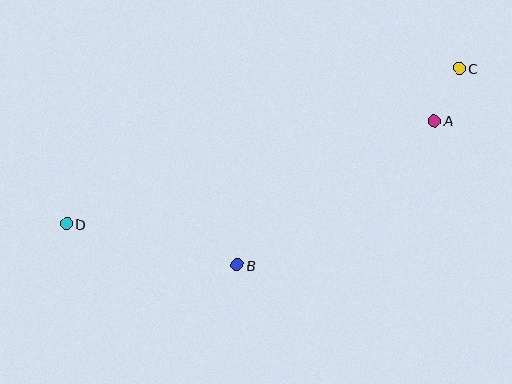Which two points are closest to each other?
Points A and C are closest to each other.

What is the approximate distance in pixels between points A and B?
The distance between A and B is approximately 244 pixels.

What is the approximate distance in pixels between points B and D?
The distance between B and D is approximately 176 pixels.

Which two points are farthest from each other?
Points C and D are farthest from each other.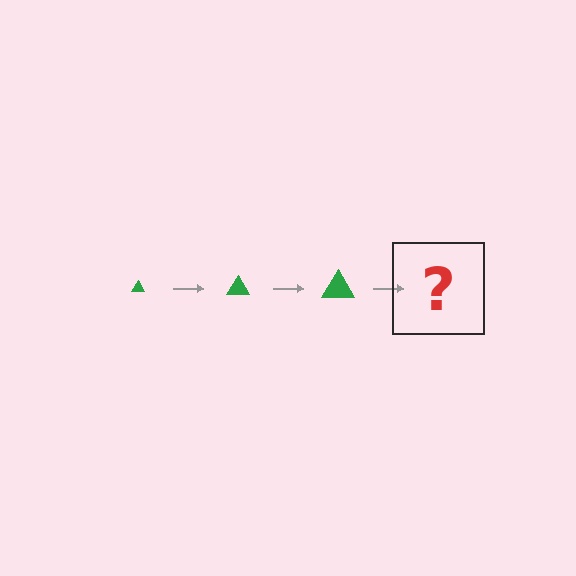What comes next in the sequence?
The next element should be a green triangle, larger than the previous one.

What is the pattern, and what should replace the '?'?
The pattern is that the triangle gets progressively larger each step. The '?' should be a green triangle, larger than the previous one.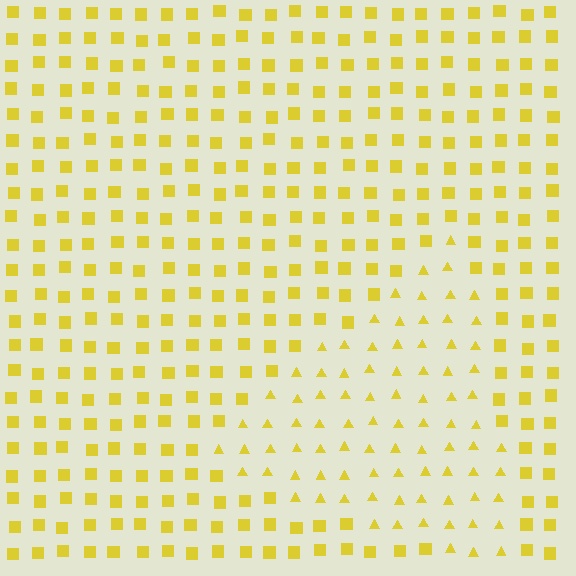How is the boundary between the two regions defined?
The boundary is defined by a change in element shape: triangles inside vs. squares outside. All elements share the same color and spacing.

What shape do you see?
I see a triangle.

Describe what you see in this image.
The image is filled with small yellow elements arranged in a uniform grid. A triangle-shaped region contains triangles, while the surrounding area contains squares. The boundary is defined purely by the change in element shape.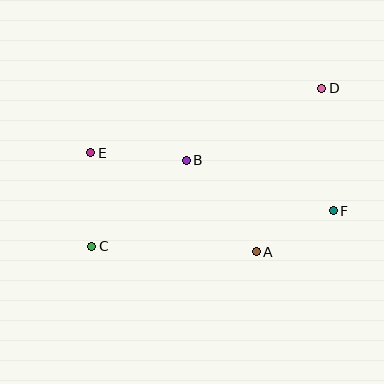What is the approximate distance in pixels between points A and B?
The distance between A and B is approximately 115 pixels.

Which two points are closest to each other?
Points A and F are closest to each other.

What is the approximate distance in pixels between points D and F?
The distance between D and F is approximately 123 pixels.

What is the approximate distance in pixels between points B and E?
The distance between B and E is approximately 96 pixels.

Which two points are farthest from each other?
Points C and D are farthest from each other.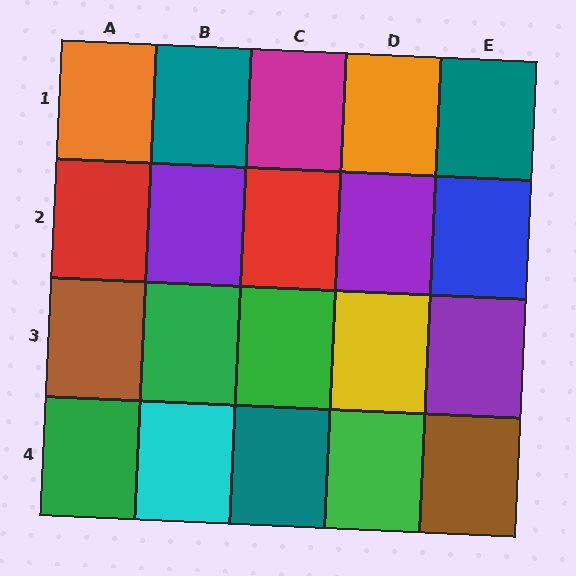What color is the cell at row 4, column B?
Cyan.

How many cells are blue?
1 cell is blue.